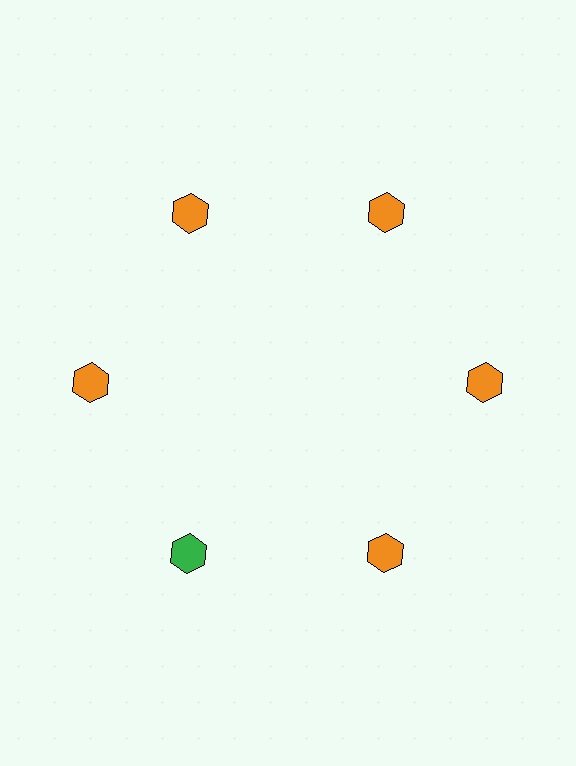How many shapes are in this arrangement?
There are 6 shapes arranged in a ring pattern.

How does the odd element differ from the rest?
It has a different color: green instead of orange.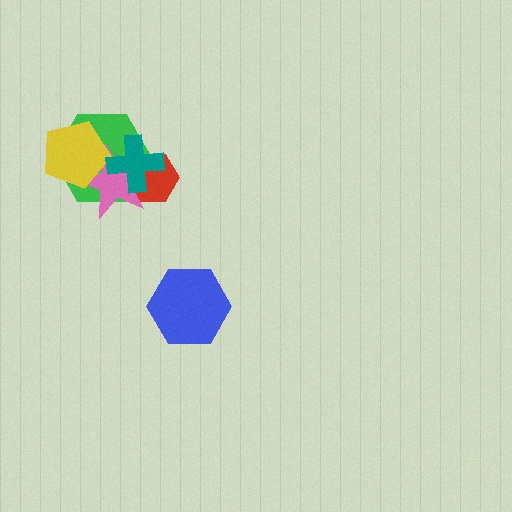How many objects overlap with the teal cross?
3 objects overlap with the teal cross.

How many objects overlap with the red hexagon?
3 objects overlap with the red hexagon.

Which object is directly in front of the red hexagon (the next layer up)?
The green hexagon is directly in front of the red hexagon.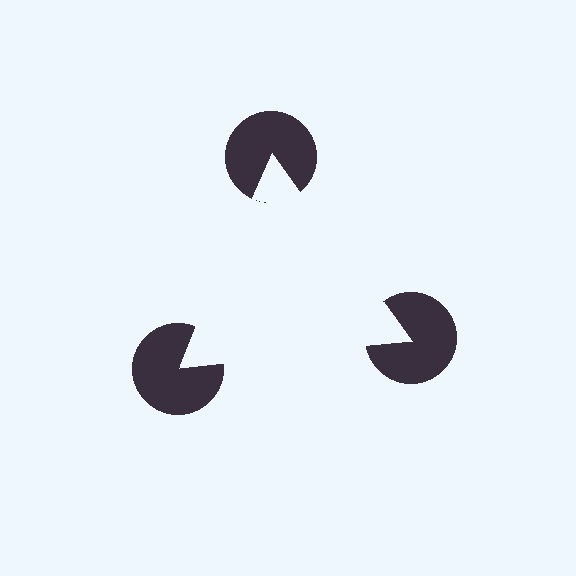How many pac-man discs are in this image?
There are 3 — one at each vertex of the illusory triangle.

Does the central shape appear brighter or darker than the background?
It typically appears slightly brighter than the background, even though no actual brightness change is drawn.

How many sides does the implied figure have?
3 sides.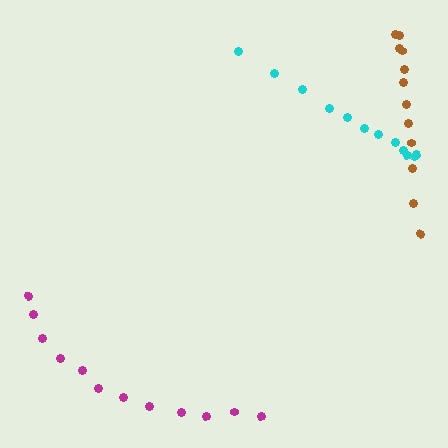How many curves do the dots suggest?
There are 3 distinct paths.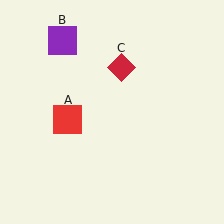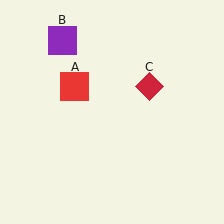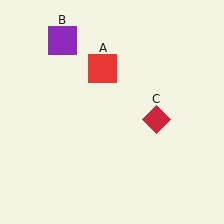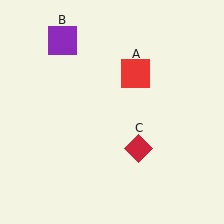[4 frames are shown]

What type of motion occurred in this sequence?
The red square (object A), red diamond (object C) rotated clockwise around the center of the scene.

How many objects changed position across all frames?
2 objects changed position: red square (object A), red diamond (object C).